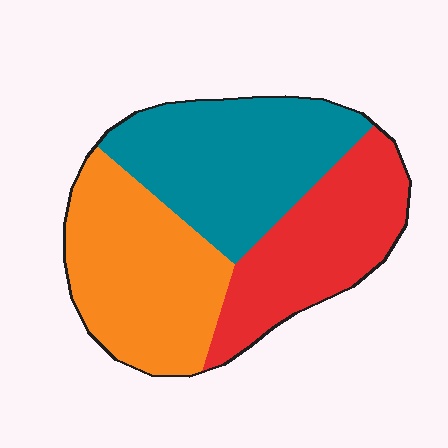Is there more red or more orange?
Orange.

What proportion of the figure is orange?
Orange takes up about one third (1/3) of the figure.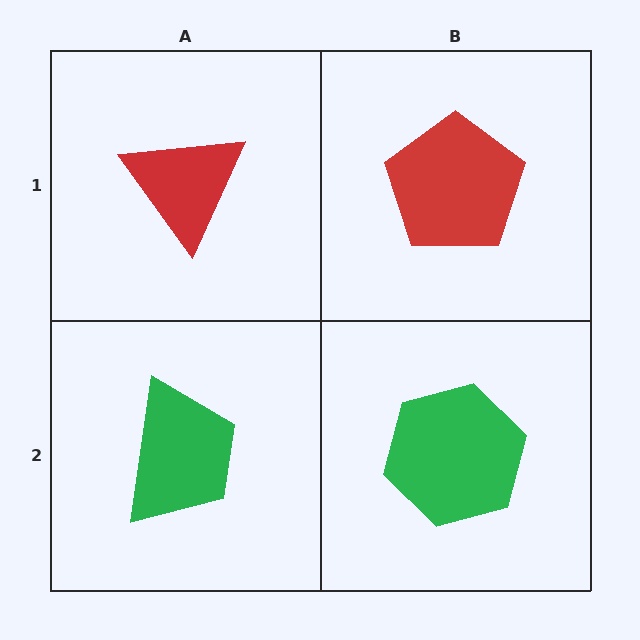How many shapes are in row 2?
2 shapes.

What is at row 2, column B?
A green hexagon.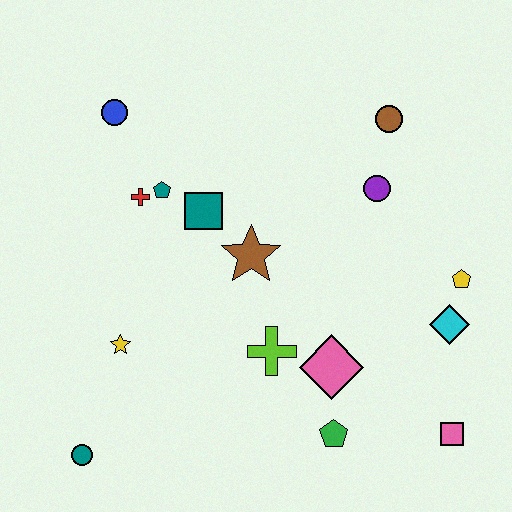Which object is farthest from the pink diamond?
The blue circle is farthest from the pink diamond.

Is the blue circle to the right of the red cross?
No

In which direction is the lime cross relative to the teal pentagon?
The lime cross is below the teal pentagon.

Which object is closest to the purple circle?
The brown circle is closest to the purple circle.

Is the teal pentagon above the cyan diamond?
Yes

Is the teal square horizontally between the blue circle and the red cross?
No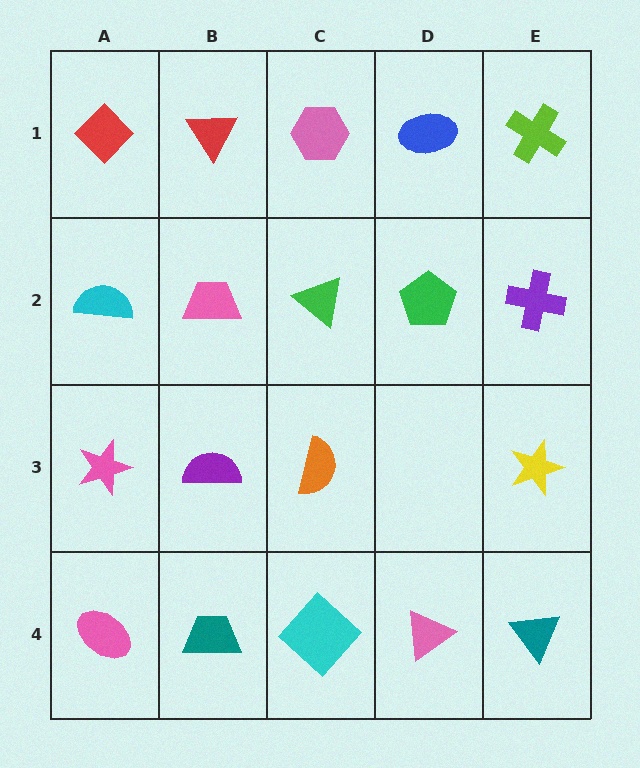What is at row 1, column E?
A lime cross.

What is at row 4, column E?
A teal triangle.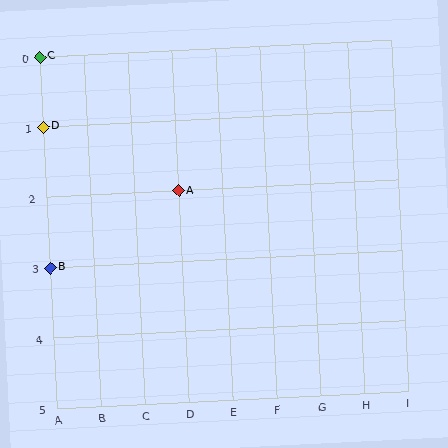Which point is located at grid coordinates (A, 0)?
Point C is at (A, 0).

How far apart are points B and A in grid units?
Points B and A are 3 columns and 1 row apart (about 3.2 grid units diagonally).